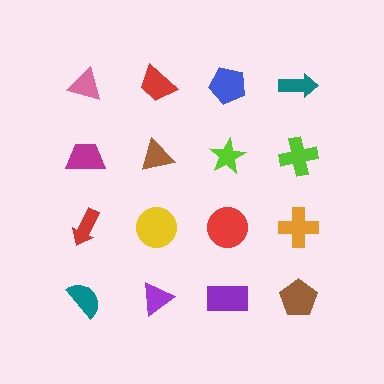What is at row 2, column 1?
A magenta trapezoid.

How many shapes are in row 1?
4 shapes.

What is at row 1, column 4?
A teal arrow.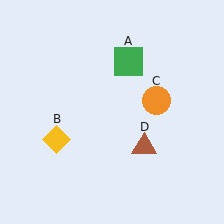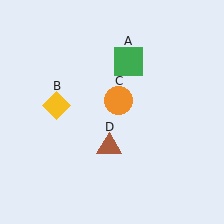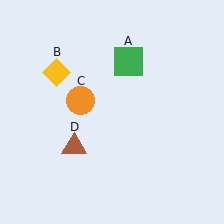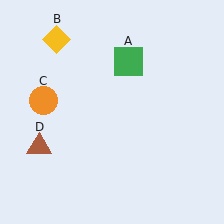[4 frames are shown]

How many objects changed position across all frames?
3 objects changed position: yellow diamond (object B), orange circle (object C), brown triangle (object D).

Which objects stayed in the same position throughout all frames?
Green square (object A) remained stationary.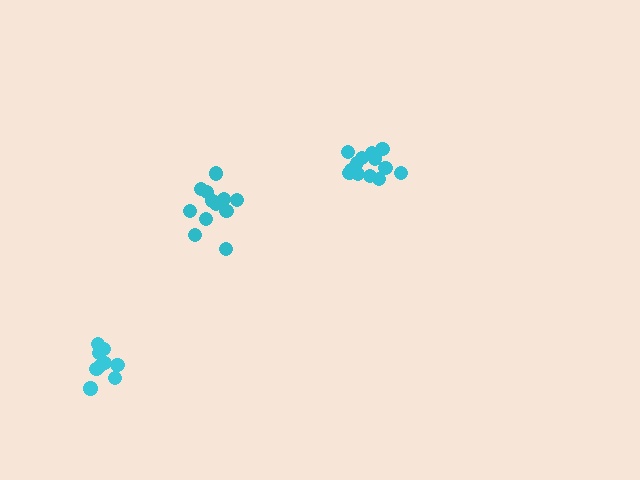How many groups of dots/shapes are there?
There are 3 groups.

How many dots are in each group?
Group 1: 9 dots, Group 2: 15 dots, Group 3: 12 dots (36 total).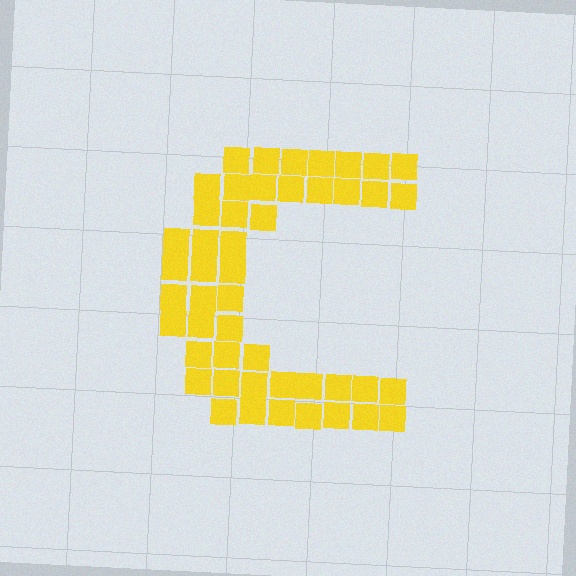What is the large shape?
The large shape is the letter C.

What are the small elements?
The small elements are squares.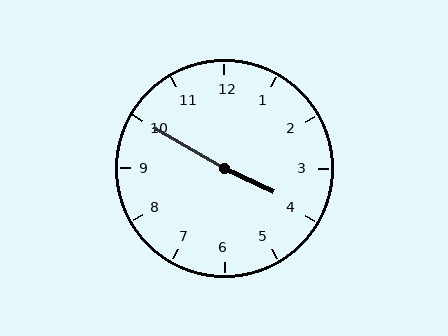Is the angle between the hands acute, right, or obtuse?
It is obtuse.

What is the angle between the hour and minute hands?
Approximately 175 degrees.